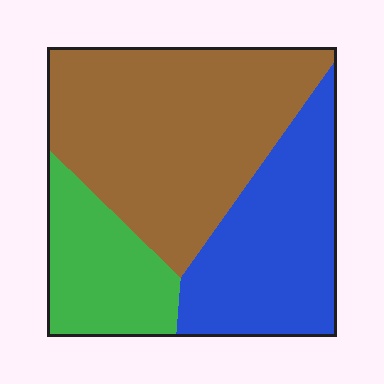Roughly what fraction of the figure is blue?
Blue covers about 30% of the figure.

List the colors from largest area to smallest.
From largest to smallest: brown, blue, green.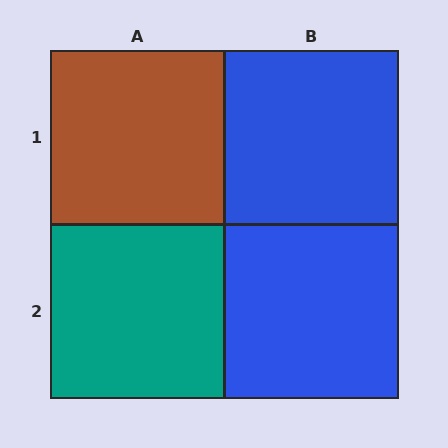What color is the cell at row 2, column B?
Blue.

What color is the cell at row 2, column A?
Teal.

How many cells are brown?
1 cell is brown.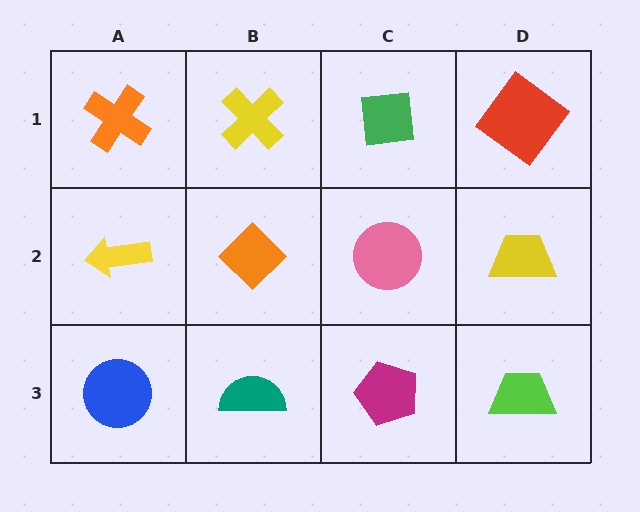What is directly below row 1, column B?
An orange diamond.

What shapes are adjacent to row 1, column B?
An orange diamond (row 2, column B), an orange cross (row 1, column A), a green square (row 1, column C).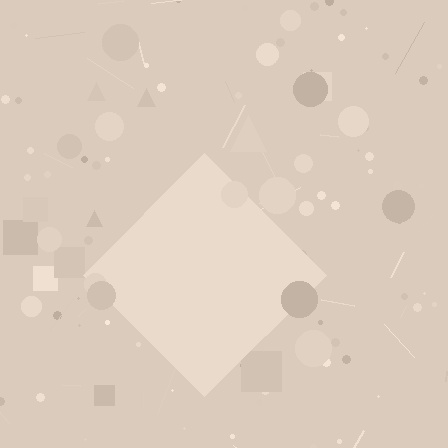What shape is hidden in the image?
A diamond is hidden in the image.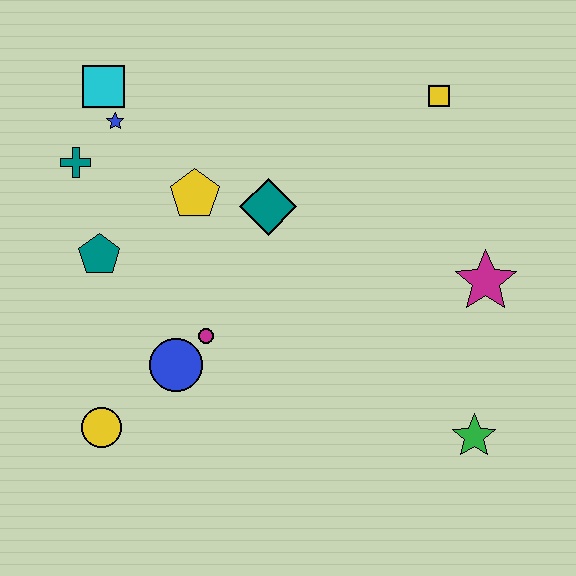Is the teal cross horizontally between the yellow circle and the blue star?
No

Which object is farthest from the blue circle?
The yellow square is farthest from the blue circle.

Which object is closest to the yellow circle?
The blue circle is closest to the yellow circle.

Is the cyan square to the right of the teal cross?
Yes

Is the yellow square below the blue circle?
No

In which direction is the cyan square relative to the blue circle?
The cyan square is above the blue circle.